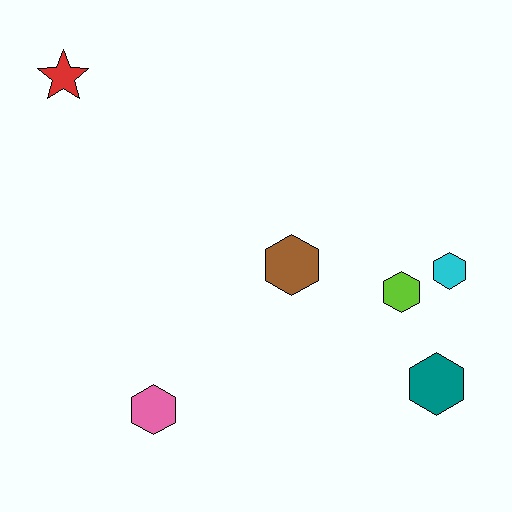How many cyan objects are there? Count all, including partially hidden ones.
There is 1 cyan object.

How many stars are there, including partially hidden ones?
There is 1 star.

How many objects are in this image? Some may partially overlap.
There are 6 objects.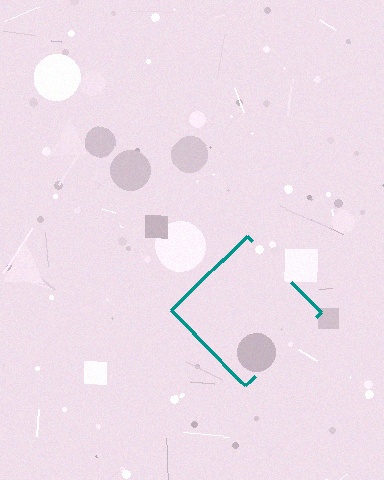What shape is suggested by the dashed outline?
The dashed outline suggests a diamond.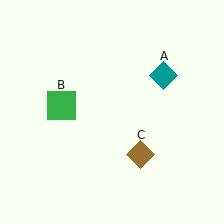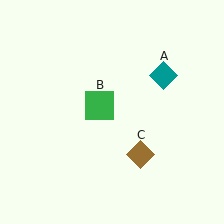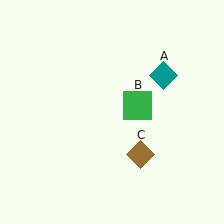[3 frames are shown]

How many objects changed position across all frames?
1 object changed position: green square (object B).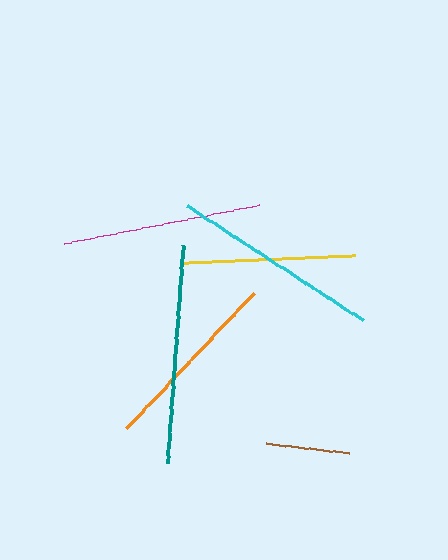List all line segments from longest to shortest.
From longest to shortest: teal, cyan, magenta, orange, yellow, brown.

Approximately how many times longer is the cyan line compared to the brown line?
The cyan line is approximately 2.5 times the length of the brown line.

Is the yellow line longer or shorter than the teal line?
The teal line is longer than the yellow line.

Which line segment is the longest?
The teal line is the longest at approximately 218 pixels.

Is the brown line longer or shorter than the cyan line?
The cyan line is longer than the brown line.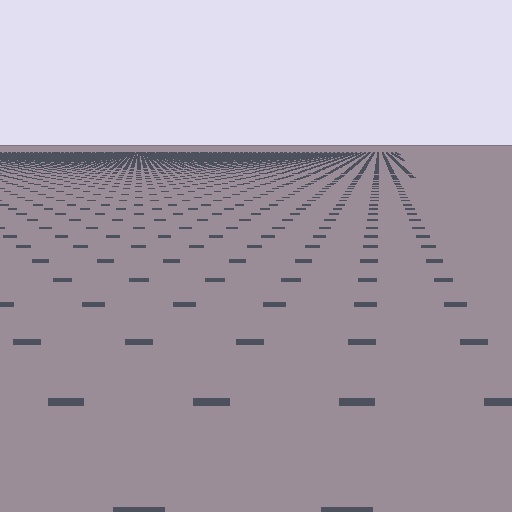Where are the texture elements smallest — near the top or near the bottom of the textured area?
Near the top.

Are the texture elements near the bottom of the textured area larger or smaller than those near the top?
Larger. Near the bottom, elements are closer to the viewer and appear at a bigger on-screen size.